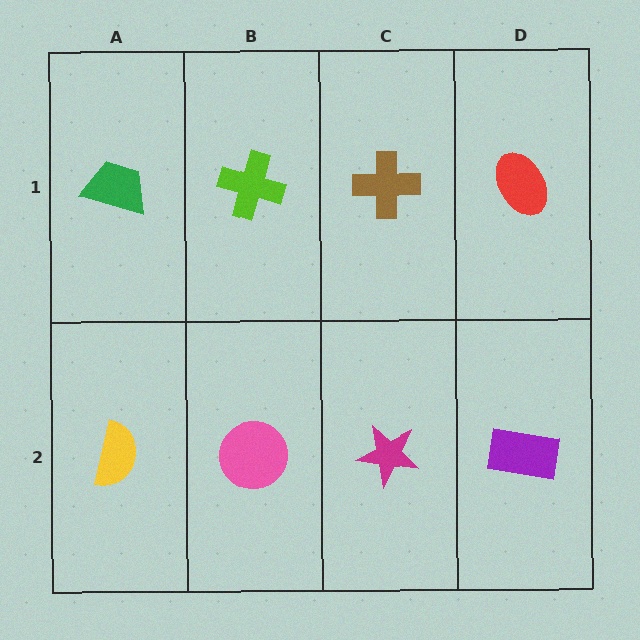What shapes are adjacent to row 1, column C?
A magenta star (row 2, column C), a lime cross (row 1, column B), a red ellipse (row 1, column D).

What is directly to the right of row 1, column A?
A lime cross.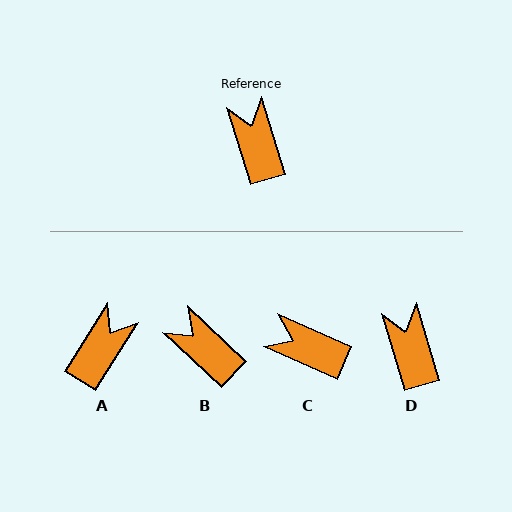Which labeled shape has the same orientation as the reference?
D.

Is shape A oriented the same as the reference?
No, it is off by about 49 degrees.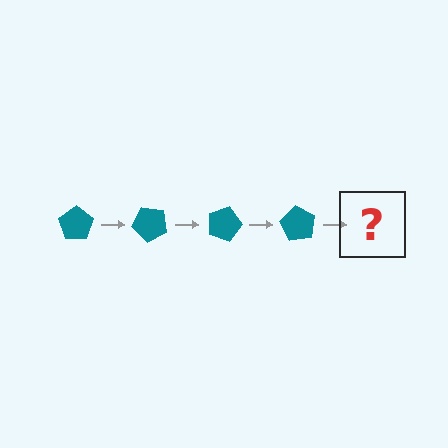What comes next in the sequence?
The next element should be a teal pentagon rotated 180 degrees.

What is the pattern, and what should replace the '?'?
The pattern is that the pentagon rotates 45 degrees each step. The '?' should be a teal pentagon rotated 180 degrees.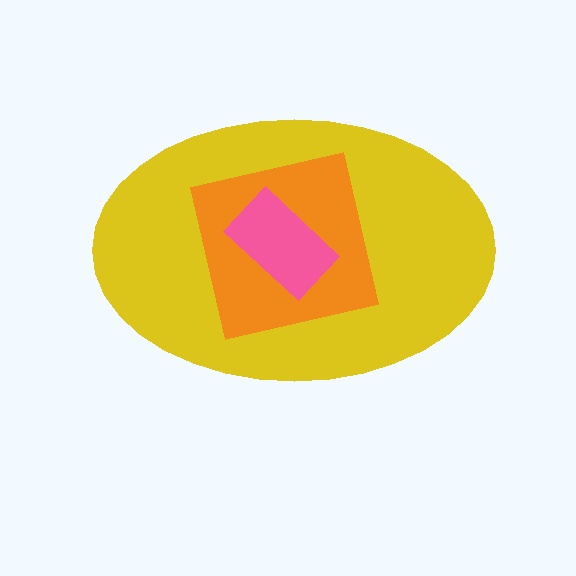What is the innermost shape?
The pink rectangle.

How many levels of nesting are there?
3.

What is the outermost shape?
The yellow ellipse.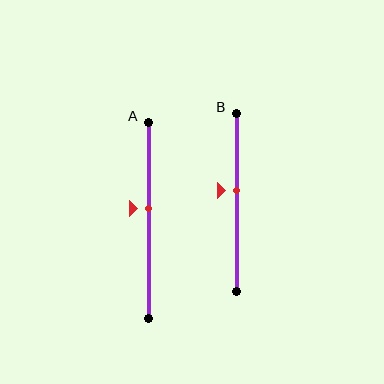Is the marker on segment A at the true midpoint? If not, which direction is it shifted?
No, the marker on segment A is shifted upward by about 6% of the segment length.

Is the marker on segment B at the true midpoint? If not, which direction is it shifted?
No, the marker on segment B is shifted upward by about 7% of the segment length.